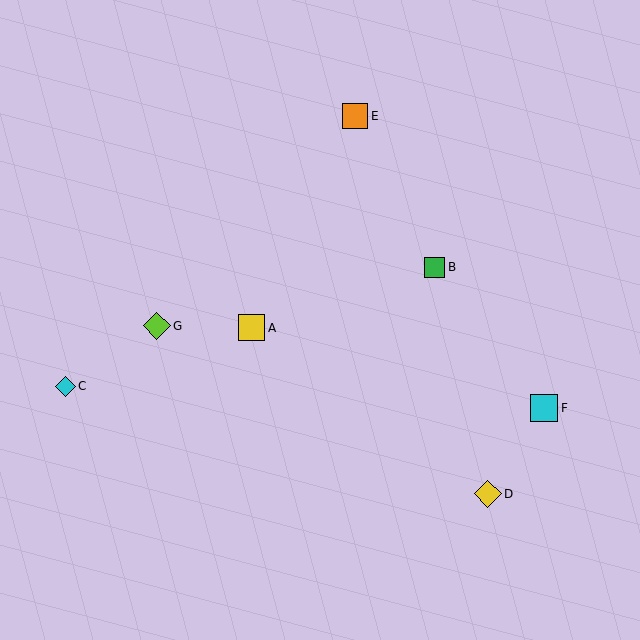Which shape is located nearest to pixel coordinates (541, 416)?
The cyan square (labeled F) at (544, 408) is nearest to that location.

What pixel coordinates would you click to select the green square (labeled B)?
Click at (435, 267) to select the green square B.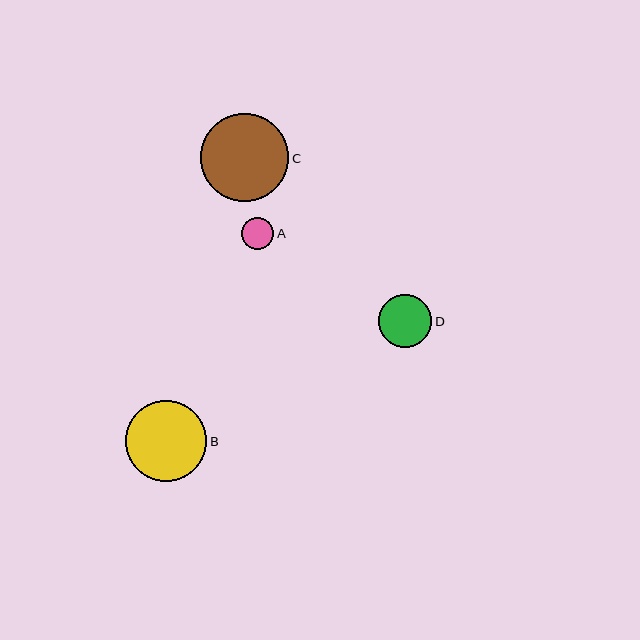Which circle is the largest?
Circle C is the largest with a size of approximately 88 pixels.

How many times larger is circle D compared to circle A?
Circle D is approximately 1.7 times the size of circle A.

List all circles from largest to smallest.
From largest to smallest: C, B, D, A.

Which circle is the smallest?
Circle A is the smallest with a size of approximately 32 pixels.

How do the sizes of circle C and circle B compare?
Circle C and circle B are approximately the same size.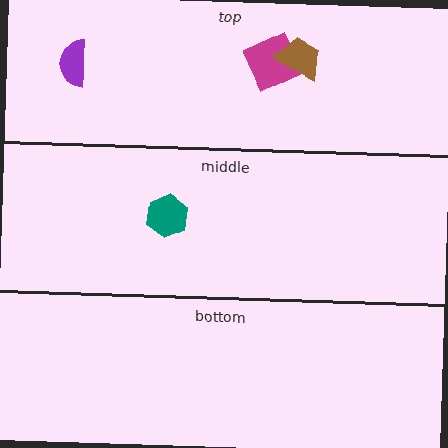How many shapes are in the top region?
3.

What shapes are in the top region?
The purple semicircle, the magenta square, the brown trapezoid.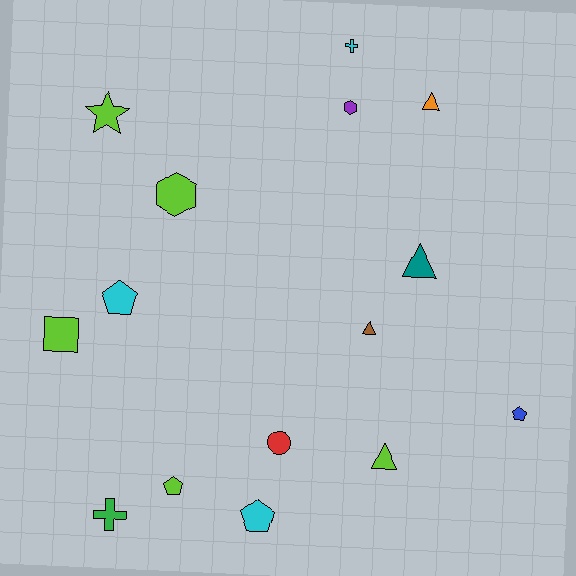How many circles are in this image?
There is 1 circle.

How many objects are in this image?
There are 15 objects.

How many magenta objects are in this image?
There are no magenta objects.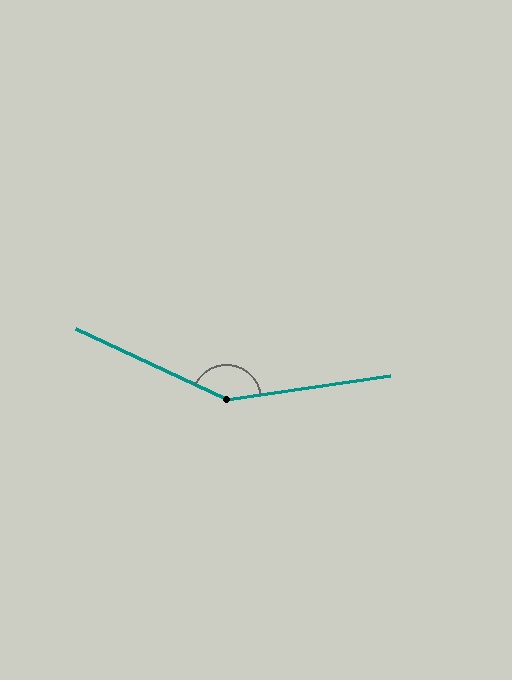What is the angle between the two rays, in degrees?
Approximately 146 degrees.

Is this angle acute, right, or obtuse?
It is obtuse.